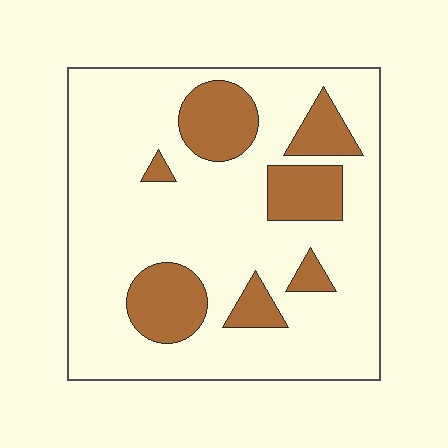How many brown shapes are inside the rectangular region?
7.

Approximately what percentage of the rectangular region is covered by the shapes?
Approximately 20%.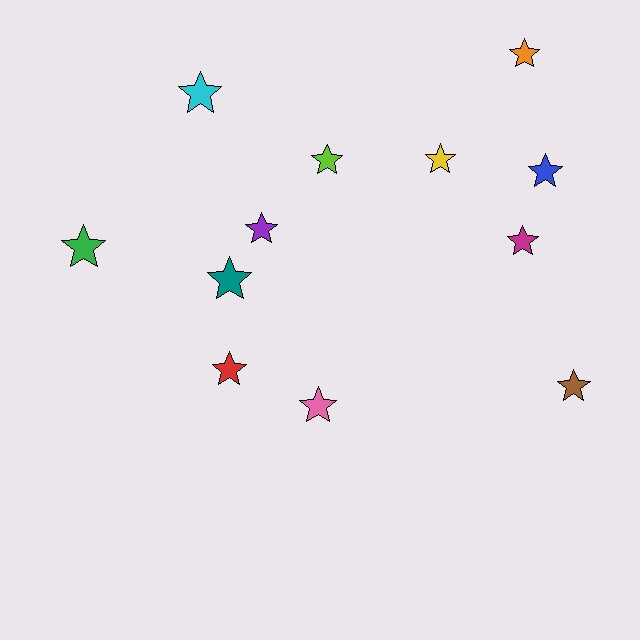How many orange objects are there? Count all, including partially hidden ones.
There is 1 orange object.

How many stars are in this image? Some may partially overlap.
There are 12 stars.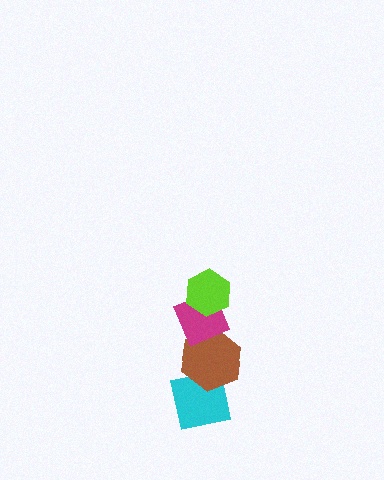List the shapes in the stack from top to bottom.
From top to bottom: the lime hexagon, the magenta diamond, the brown hexagon, the cyan square.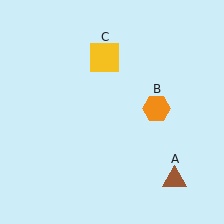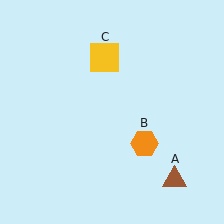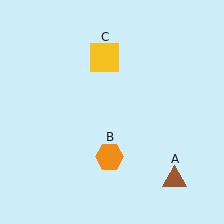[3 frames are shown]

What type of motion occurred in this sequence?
The orange hexagon (object B) rotated clockwise around the center of the scene.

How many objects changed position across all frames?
1 object changed position: orange hexagon (object B).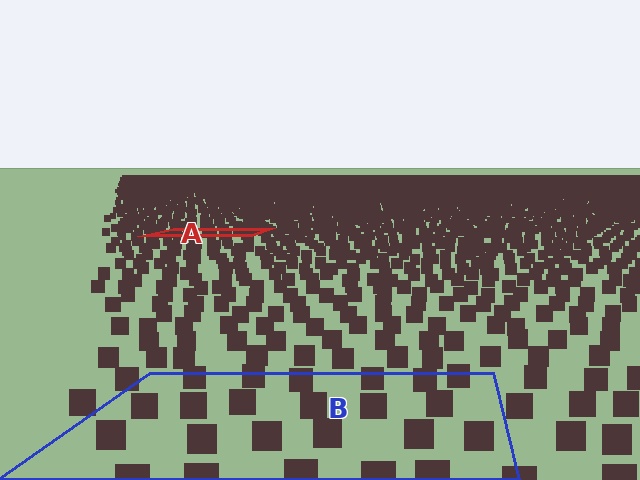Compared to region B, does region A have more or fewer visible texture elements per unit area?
Region A has more texture elements per unit area — they are packed more densely because it is farther away.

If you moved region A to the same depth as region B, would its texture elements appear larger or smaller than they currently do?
They would appear larger. At a closer depth, the same texture elements are projected at a bigger on-screen size.